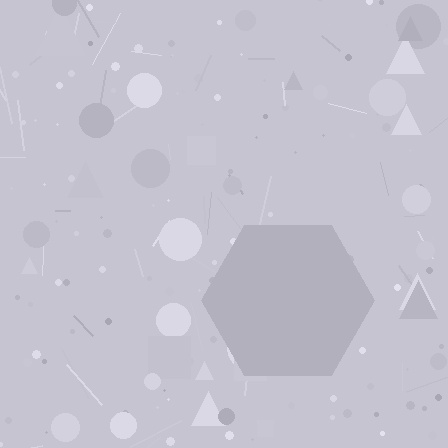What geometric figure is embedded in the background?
A hexagon is embedded in the background.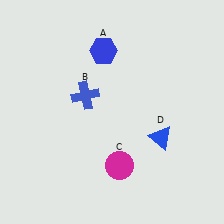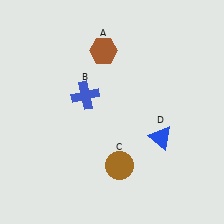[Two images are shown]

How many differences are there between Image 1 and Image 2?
There are 2 differences between the two images.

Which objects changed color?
A changed from blue to brown. C changed from magenta to brown.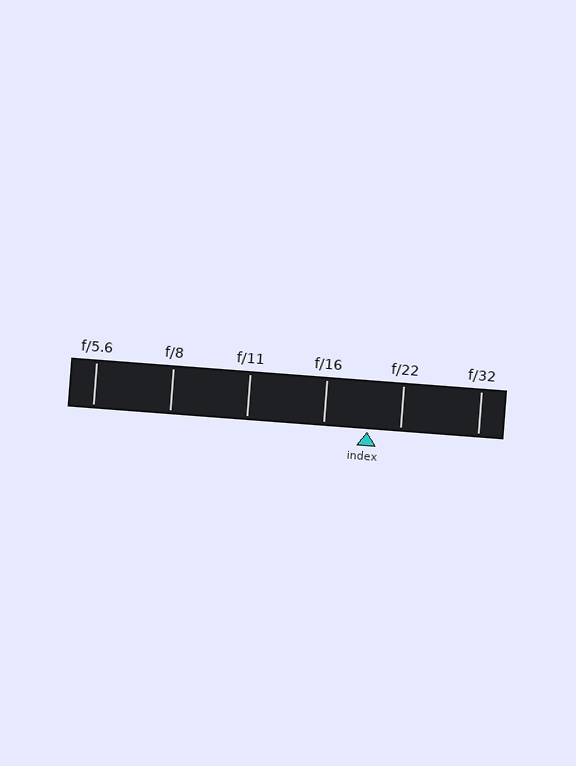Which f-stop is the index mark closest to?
The index mark is closest to f/22.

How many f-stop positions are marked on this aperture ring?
There are 6 f-stop positions marked.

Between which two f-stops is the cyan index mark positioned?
The index mark is between f/16 and f/22.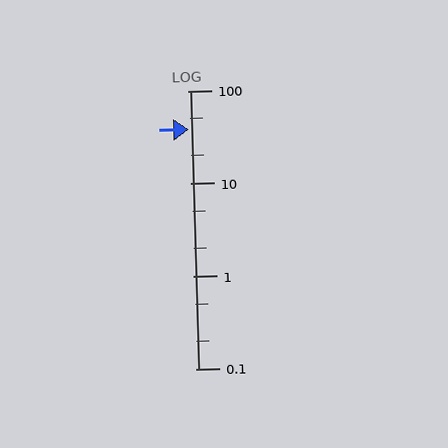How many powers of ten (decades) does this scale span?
The scale spans 3 decades, from 0.1 to 100.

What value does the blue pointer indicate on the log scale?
The pointer indicates approximately 38.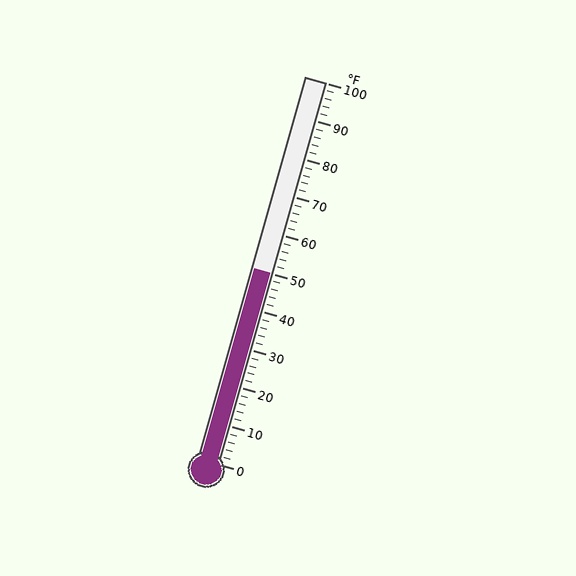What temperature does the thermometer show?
The thermometer shows approximately 50°F.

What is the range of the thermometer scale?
The thermometer scale ranges from 0°F to 100°F.